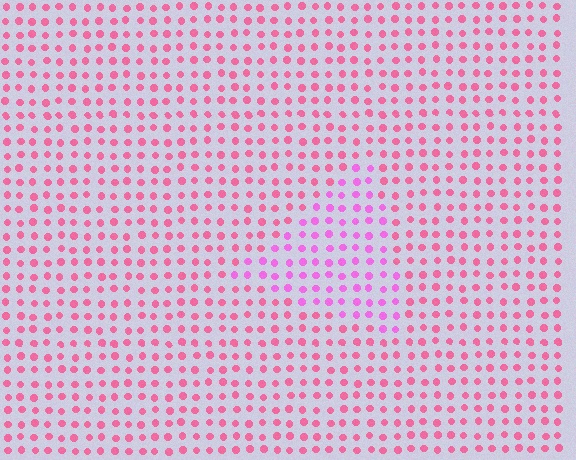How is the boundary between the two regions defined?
The boundary is defined purely by a slight shift in hue (about 32 degrees). Spacing, size, and orientation are identical on both sides.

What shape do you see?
I see a triangle.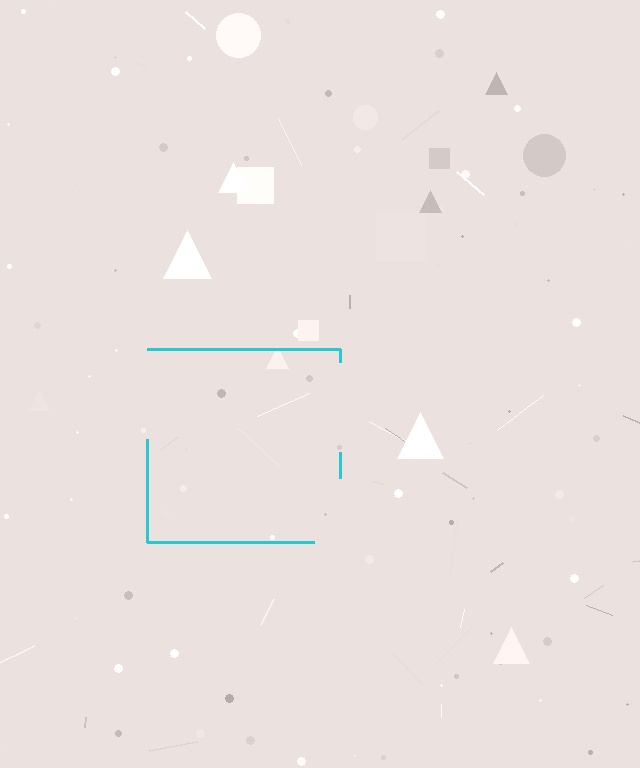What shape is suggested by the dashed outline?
The dashed outline suggests a square.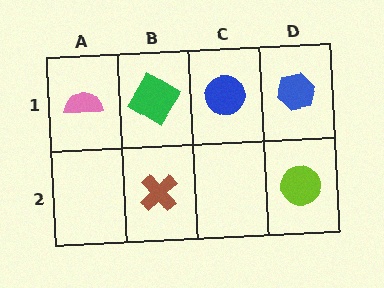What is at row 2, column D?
A lime circle.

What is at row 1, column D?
A blue hexagon.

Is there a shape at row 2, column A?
No, that cell is empty.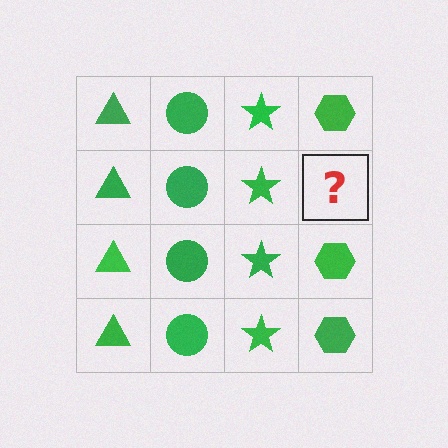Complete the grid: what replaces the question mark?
The question mark should be replaced with a green hexagon.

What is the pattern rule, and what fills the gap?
The rule is that each column has a consistent shape. The gap should be filled with a green hexagon.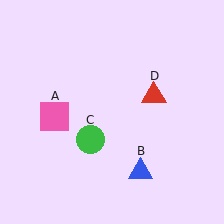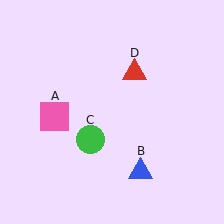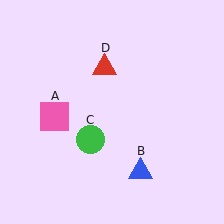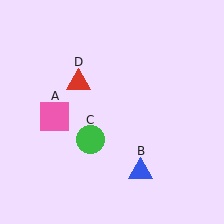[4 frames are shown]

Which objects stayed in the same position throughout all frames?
Pink square (object A) and blue triangle (object B) and green circle (object C) remained stationary.